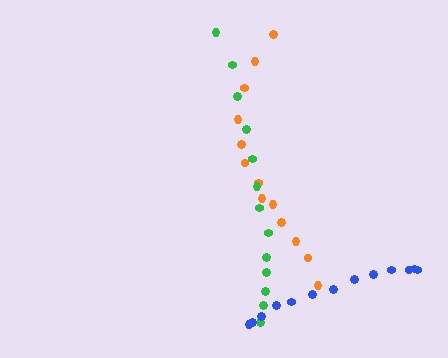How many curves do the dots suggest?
There are 3 distinct paths.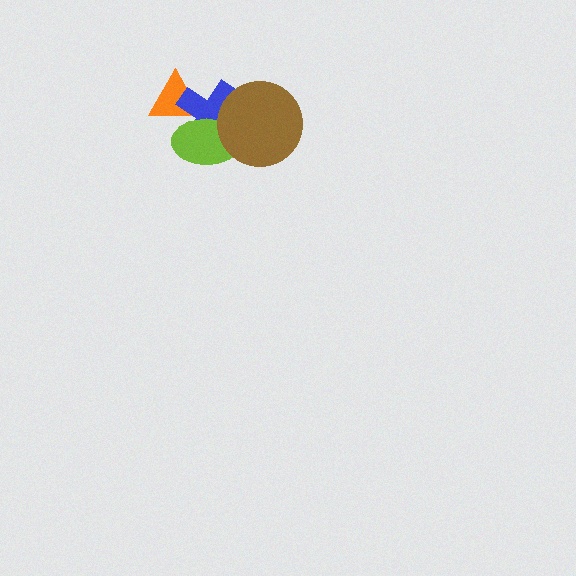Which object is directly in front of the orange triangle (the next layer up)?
The blue cross is directly in front of the orange triangle.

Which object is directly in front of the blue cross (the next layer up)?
The lime ellipse is directly in front of the blue cross.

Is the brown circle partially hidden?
No, no other shape covers it.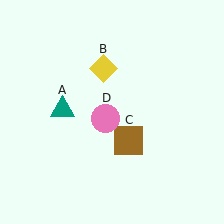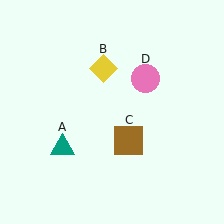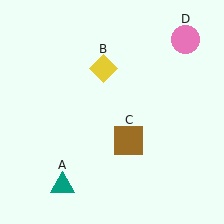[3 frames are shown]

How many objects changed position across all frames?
2 objects changed position: teal triangle (object A), pink circle (object D).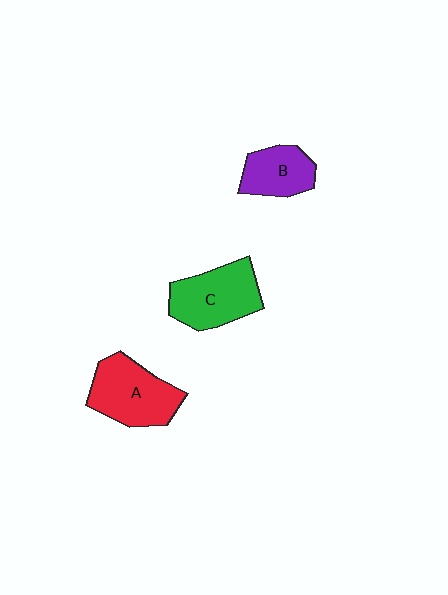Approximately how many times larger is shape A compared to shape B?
Approximately 1.5 times.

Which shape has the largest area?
Shape A (red).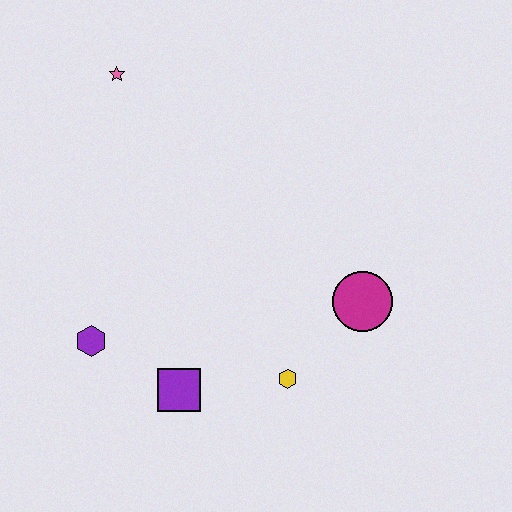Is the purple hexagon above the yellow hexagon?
Yes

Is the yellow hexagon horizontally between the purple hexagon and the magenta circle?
Yes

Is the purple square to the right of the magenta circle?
No